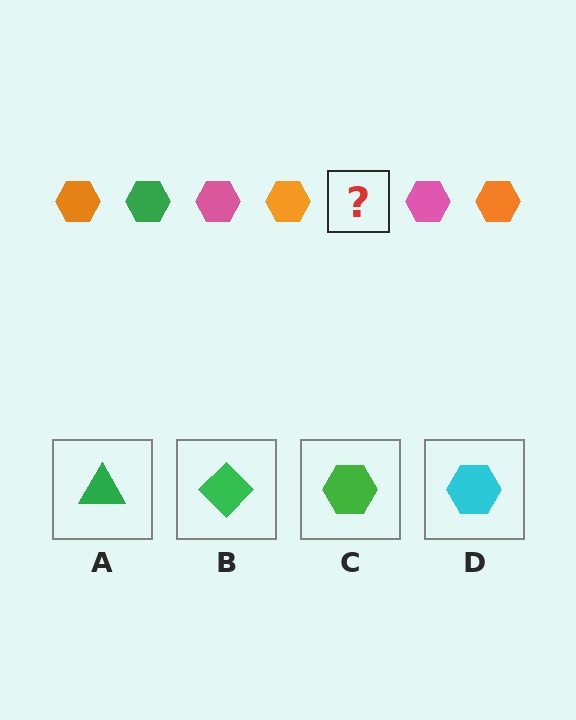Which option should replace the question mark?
Option C.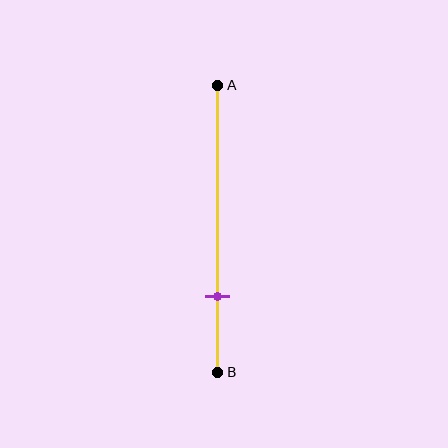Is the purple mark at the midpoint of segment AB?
No, the mark is at about 75% from A, not at the 50% midpoint.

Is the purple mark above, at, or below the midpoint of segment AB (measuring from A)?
The purple mark is below the midpoint of segment AB.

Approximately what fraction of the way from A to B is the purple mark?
The purple mark is approximately 75% of the way from A to B.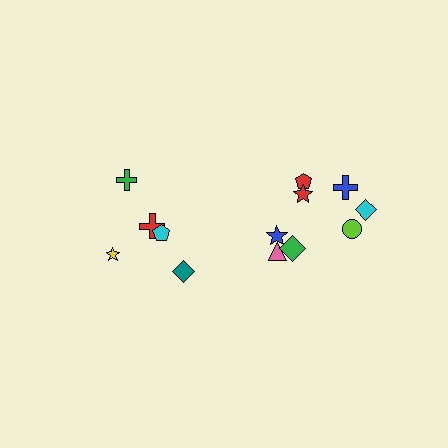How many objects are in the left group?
There are 5 objects.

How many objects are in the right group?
There are 8 objects.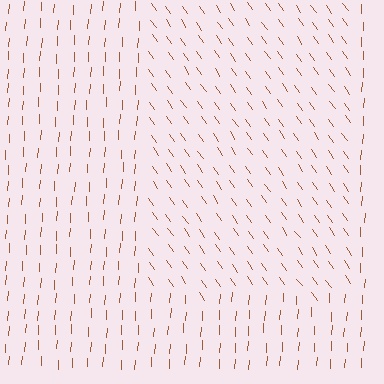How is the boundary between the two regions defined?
The boundary is defined purely by a change in line orientation (approximately 38 degrees difference). All lines are the same color and thickness.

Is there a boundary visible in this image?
Yes, there is a texture boundary formed by a change in line orientation.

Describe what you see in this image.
The image is filled with small brown line segments. A rectangle region in the image has lines oriented differently from the surrounding lines, creating a visible texture boundary.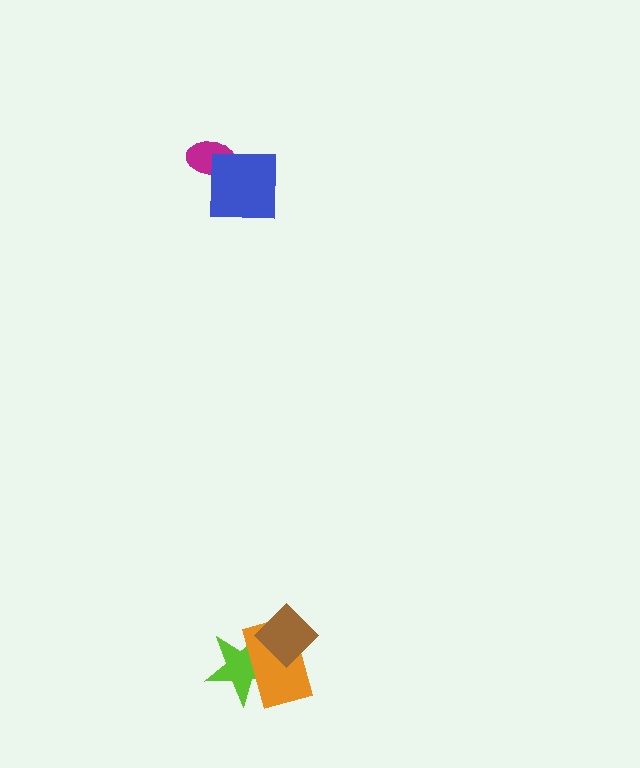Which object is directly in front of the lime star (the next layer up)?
The orange rectangle is directly in front of the lime star.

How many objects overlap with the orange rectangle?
2 objects overlap with the orange rectangle.